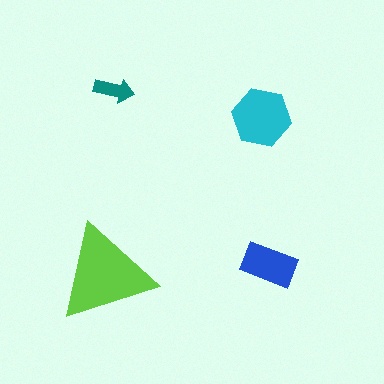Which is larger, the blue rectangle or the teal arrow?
The blue rectangle.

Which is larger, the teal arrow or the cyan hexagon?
The cyan hexagon.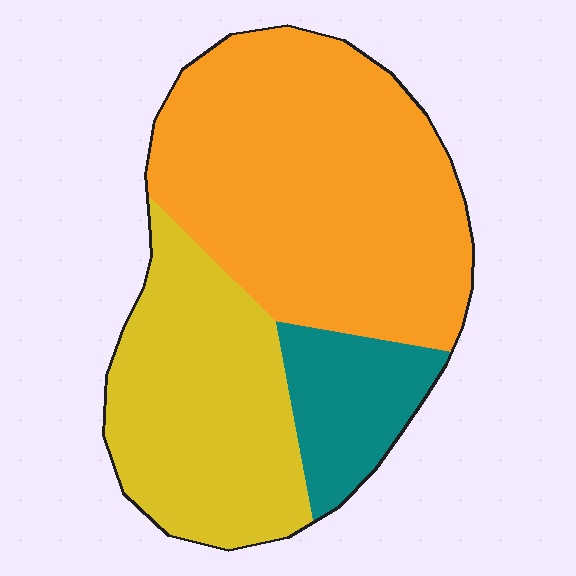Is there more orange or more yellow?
Orange.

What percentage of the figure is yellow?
Yellow takes up between a quarter and a half of the figure.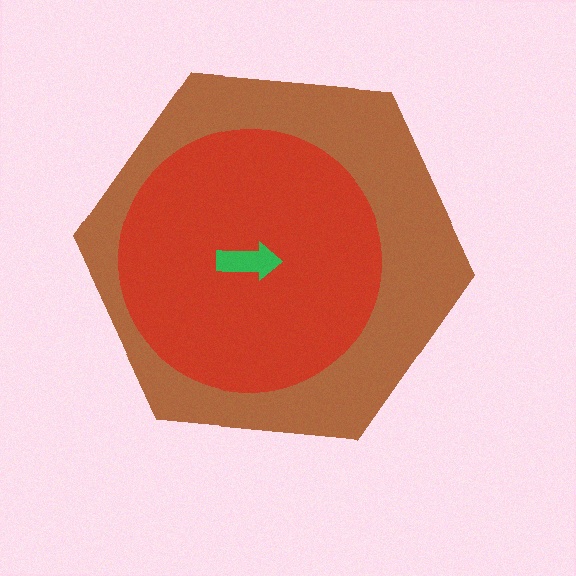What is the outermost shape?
The brown hexagon.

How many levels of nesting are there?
3.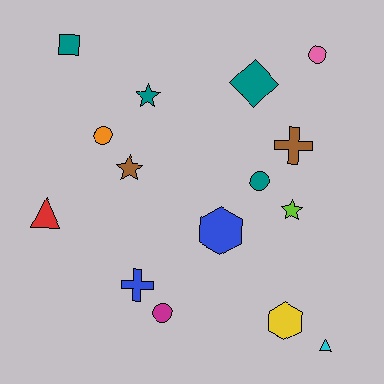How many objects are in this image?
There are 15 objects.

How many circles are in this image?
There are 4 circles.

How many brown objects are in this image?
There are 2 brown objects.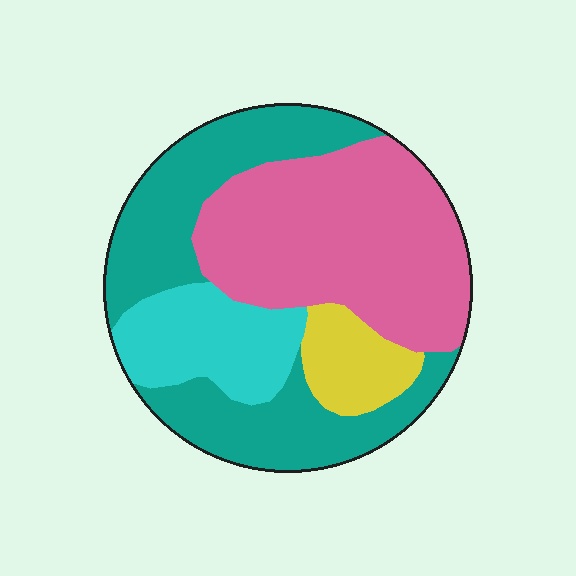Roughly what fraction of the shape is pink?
Pink covers roughly 40% of the shape.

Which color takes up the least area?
Yellow, at roughly 10%.